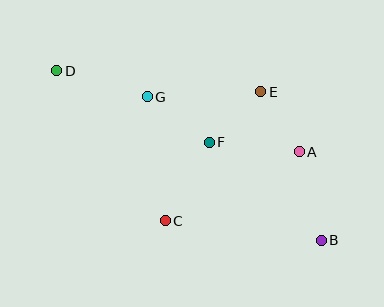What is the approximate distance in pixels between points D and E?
The distance between D and E is approximately 205 pixels.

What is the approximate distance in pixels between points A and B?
The distance between A and B is approximately 91 pixels.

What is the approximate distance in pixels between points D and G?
The distance between D and G is approximately 94 pixels.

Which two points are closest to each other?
Points A and E are closest to each other.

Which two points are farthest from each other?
Points B and D are farthest from each other.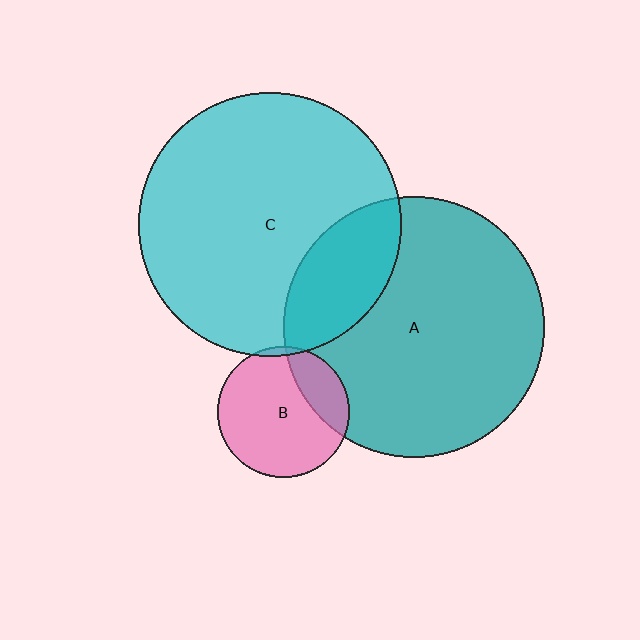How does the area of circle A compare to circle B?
Approximately 3.9 times.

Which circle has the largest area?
Circle C (cyan).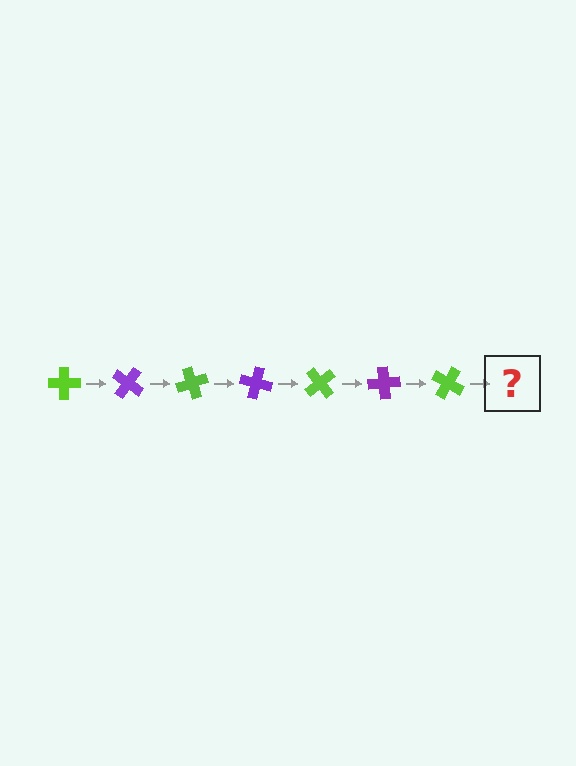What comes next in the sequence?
The next element should be a purple cross, rotated 245 degrees from the start.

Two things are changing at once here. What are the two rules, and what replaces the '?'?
The two rules are that it rotates 35 degrees each step and the color cycles through lime and purple. The '?' should be a purple cross, rotated 245 degrees from the start.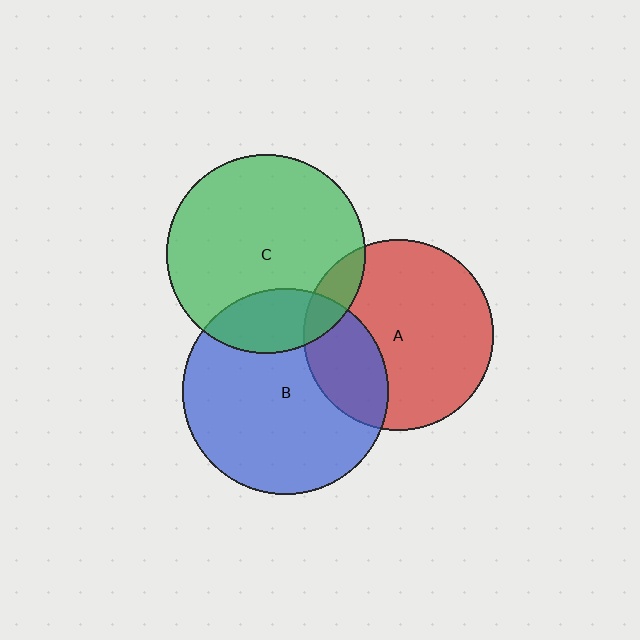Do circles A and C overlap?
Yes.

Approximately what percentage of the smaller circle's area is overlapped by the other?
Approximately 10%.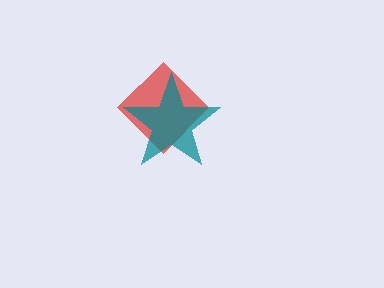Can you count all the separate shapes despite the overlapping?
Yes, there are 2 separate shapes.